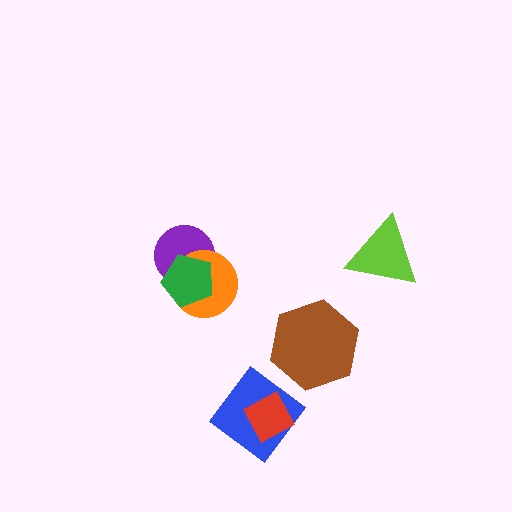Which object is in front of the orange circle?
The green pentagon is in front of the orange circle.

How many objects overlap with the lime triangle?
0 objects overlap with the lime triangle.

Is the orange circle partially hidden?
Yes, it is partially covered by another shape.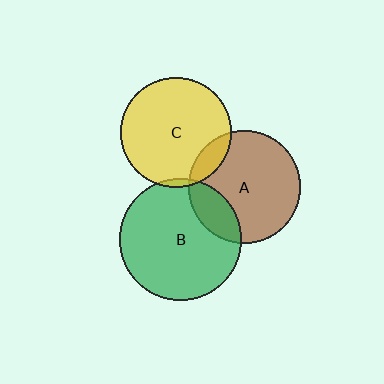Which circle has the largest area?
Circle B (green).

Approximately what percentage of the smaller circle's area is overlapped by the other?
Approximately 20%.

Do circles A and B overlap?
Yes.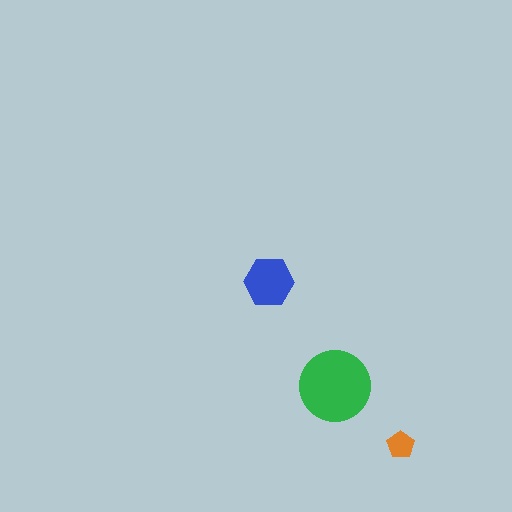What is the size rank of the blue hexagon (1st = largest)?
2nd.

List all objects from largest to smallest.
The green circle, the blue hexagon, the orange pentagon.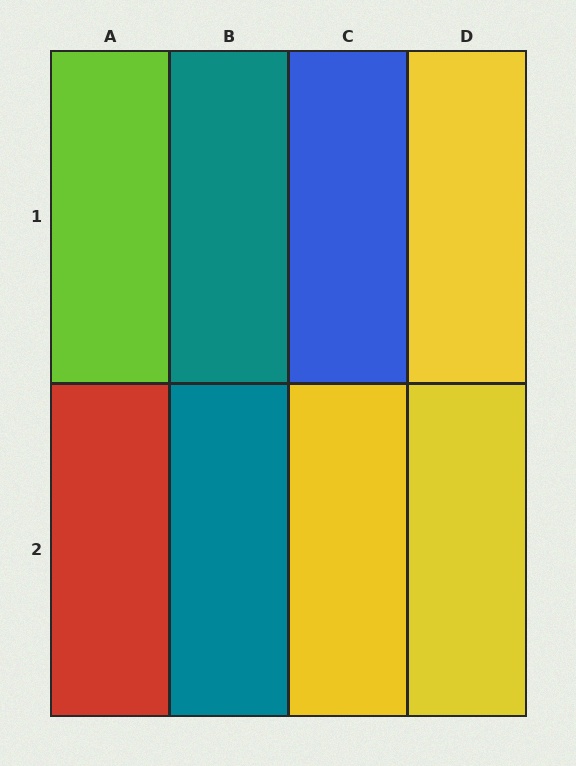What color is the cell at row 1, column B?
Teal.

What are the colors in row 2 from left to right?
Red, teal, yellow, yellow.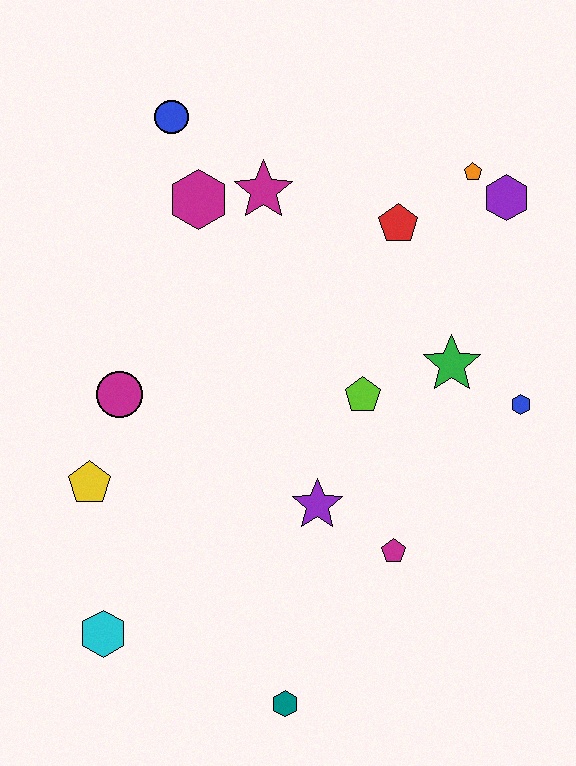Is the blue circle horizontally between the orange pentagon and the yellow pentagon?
Yes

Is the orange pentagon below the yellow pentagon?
No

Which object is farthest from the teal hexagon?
The blue circle is farthest from the teal hexagon.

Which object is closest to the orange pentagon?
The purple hexagon is closest to the orange pentagon.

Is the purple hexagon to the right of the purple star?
Yes